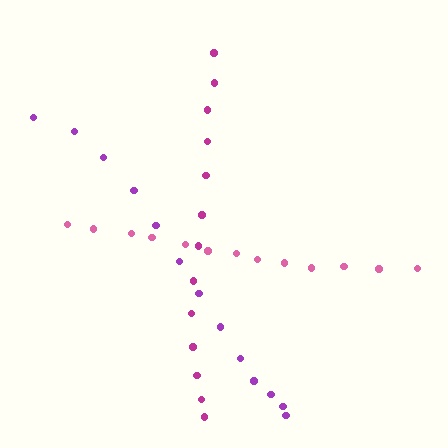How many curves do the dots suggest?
There are 3 distinct paths.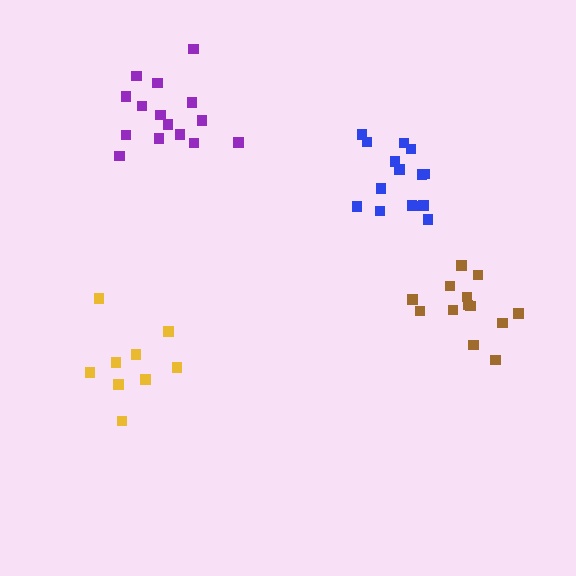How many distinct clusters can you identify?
There are 4 distinct clusters.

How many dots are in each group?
Group 1: 13 dots, Group 2: 9 dots, Group 3: 15 dots, Group 4: 15 dots (52 total).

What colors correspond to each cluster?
The clusters are colored: brown, yellow, purple, blue.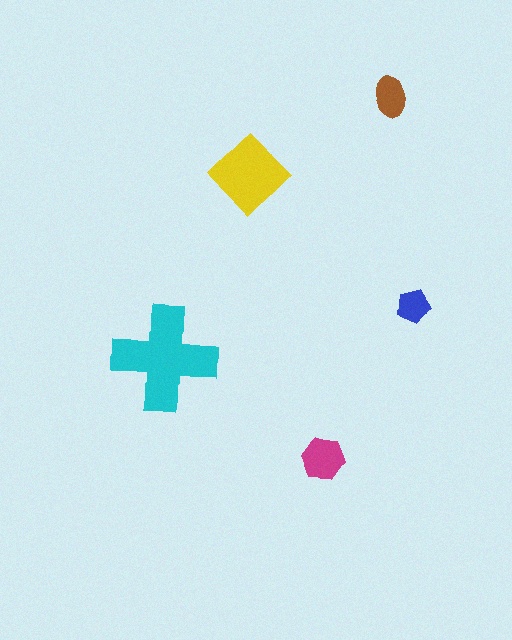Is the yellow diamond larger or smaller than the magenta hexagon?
Larger.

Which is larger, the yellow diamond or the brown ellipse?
The yellow diamond.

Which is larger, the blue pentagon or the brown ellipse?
The brown ellipse.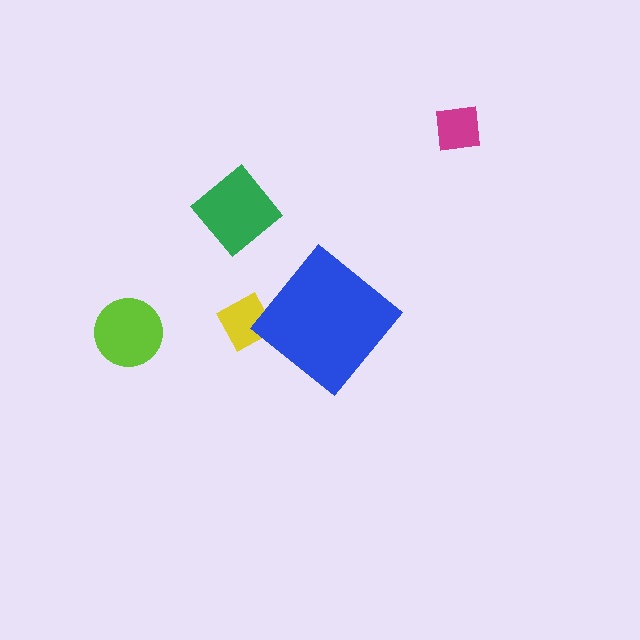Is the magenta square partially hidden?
No, the magenta square is fully visible.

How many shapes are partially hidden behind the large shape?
1 shape is partially hidden.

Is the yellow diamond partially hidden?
Yes, the yellow diamond is partially hidden behind the blue diamond.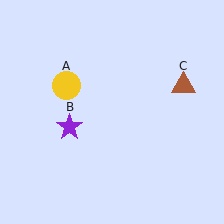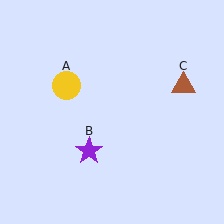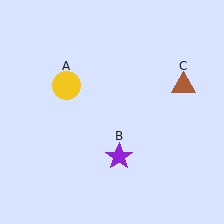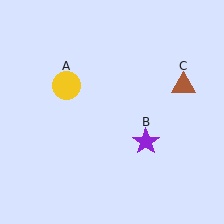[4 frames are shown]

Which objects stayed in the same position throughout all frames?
Yellow circle (object A) and brown triangle (object C) remained stationary.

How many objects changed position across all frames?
1 object changed position: purple star (object B).